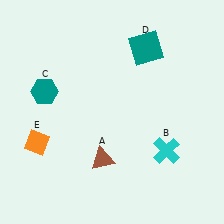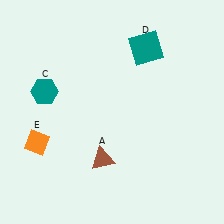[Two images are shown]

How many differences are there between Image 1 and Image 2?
There is 1 difference between the two images.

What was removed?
The cyan cross (B) was removed in Image 2.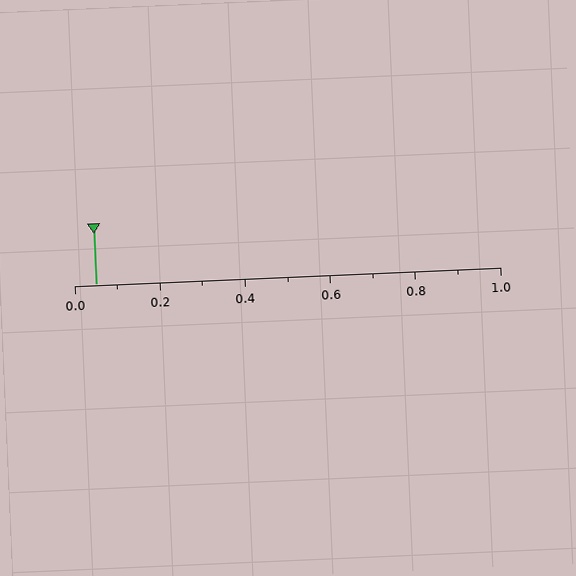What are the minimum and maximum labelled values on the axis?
The axis runs from 0.0 to 1.0.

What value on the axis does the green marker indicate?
The marker indicates approximately 0.05.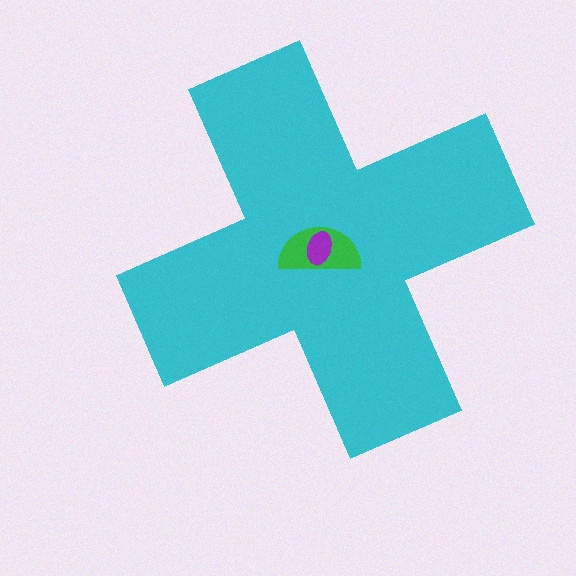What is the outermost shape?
The cyan cross.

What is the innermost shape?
The purple ellipse.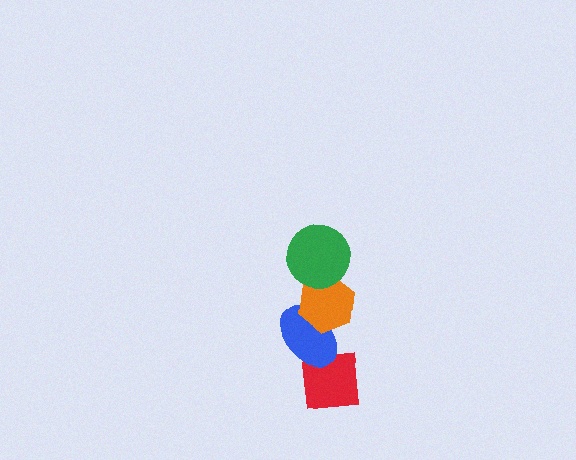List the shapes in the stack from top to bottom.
From top to bottom: the green circle, the orange hexagon, the blue ellipse, the red square.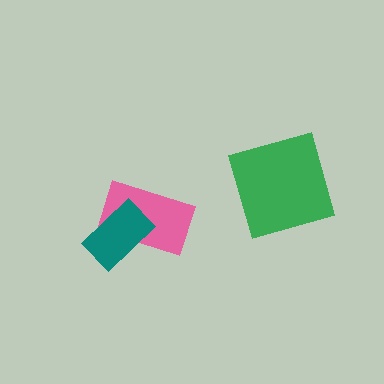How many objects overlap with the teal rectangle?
1 object overlaps with the teal rectangle.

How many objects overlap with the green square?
0 objects overlap with the green square.